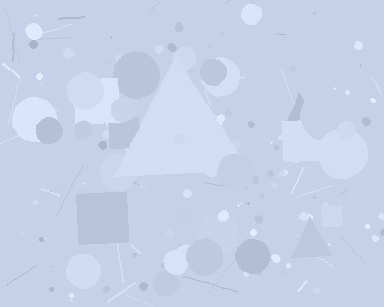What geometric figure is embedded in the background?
A triangle is embedded in the background.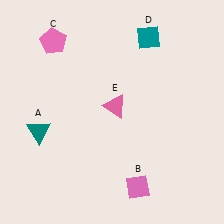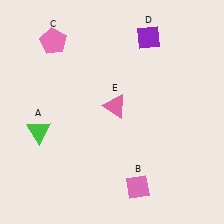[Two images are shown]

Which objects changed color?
A changed from teal to green. D changed from teal to purple.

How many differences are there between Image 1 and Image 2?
There are 2 differences between the two images.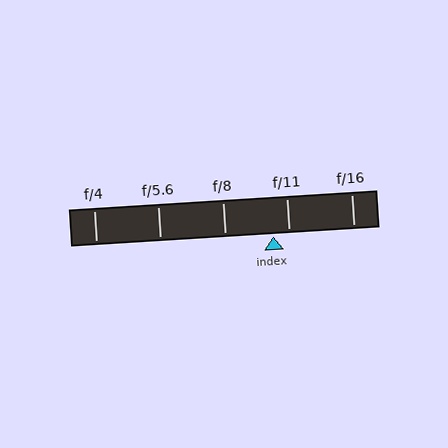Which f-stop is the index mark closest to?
The index mark is closest to f/11.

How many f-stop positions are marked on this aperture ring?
There are 5 f-stop positions marked.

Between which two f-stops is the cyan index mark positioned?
The index mark is between f/8 and f/11.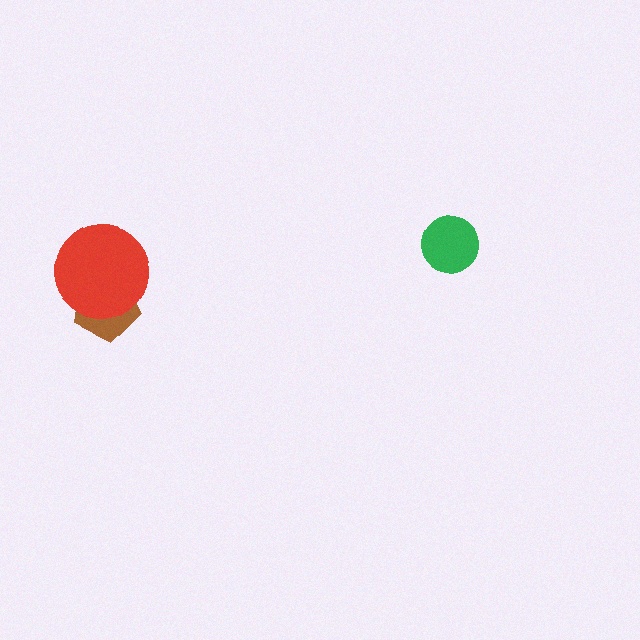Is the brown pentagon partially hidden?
Yes, it is partially covered by another shape.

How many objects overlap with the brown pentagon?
1 object overlaps with the brown pentagon.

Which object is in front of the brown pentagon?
The red circle is in front of the brown pentagon.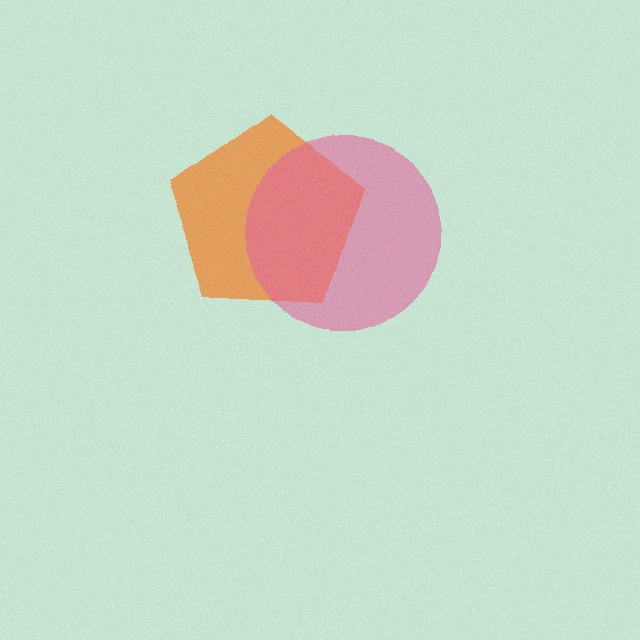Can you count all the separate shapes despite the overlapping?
Yes, there are 2 separate shapes.